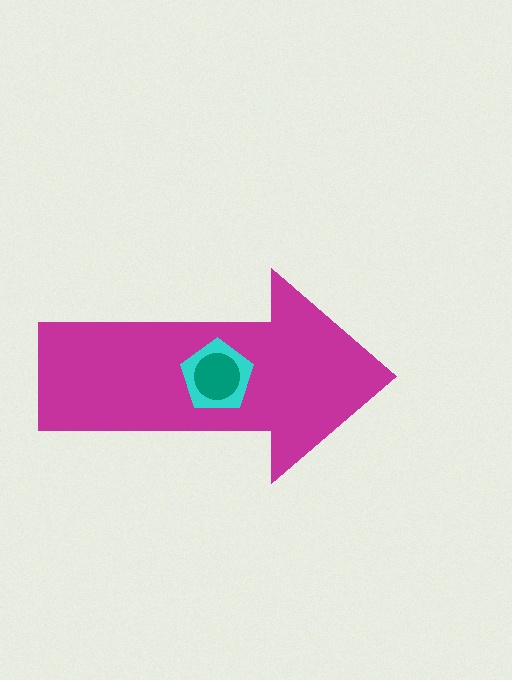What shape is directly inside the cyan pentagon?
The teal circle.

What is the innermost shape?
The teal circle.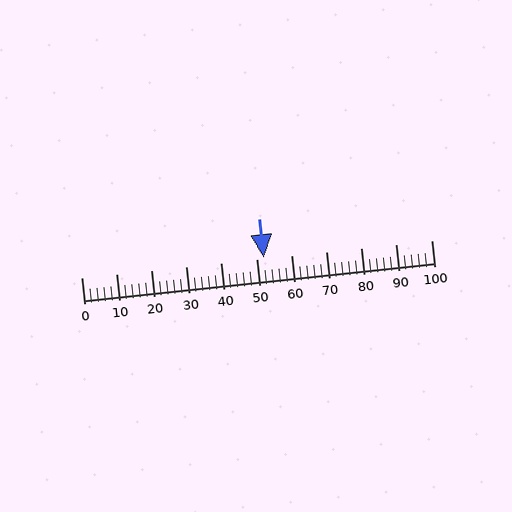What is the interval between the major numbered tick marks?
The major tick marks are spaced 10 units apart.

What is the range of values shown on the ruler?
The ruler shows values from 0 to 100.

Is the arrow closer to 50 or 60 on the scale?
The arrow is closer to 50.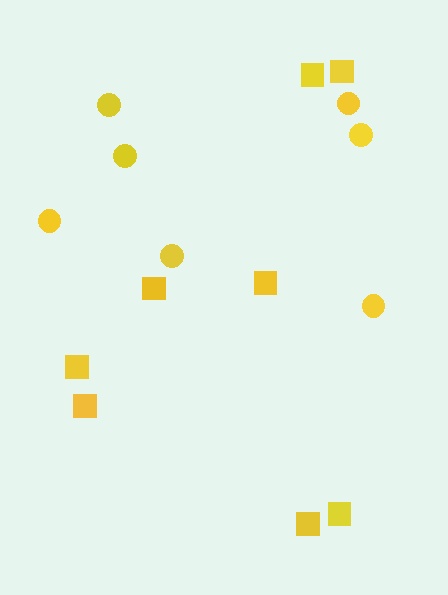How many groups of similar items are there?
There are 2 groups: one group of circles (7) and one group of squares (8).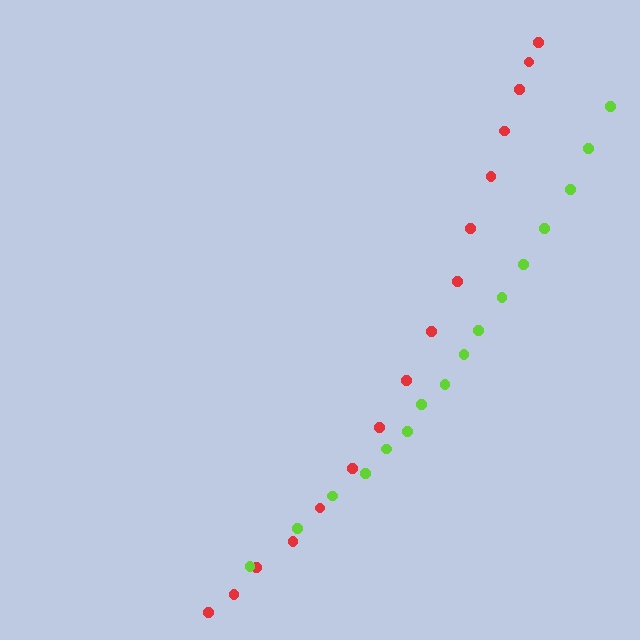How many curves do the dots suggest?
There are 2 distinct paths.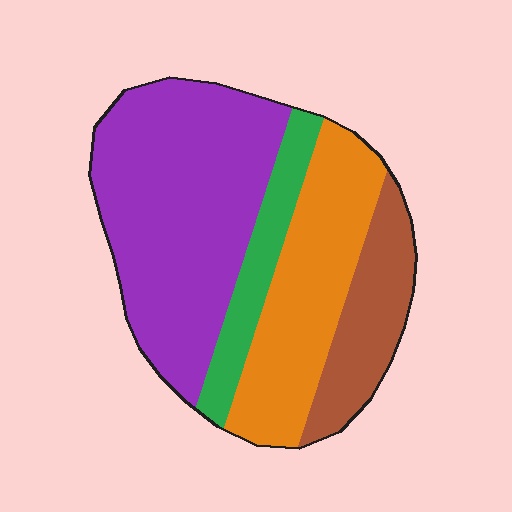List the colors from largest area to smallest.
From largest to smallest: purple, orange, brown, green.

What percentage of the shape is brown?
Brown covers about 15% of the shape.